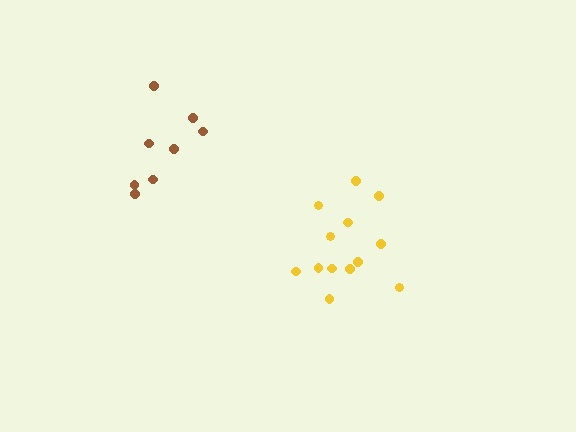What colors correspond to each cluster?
The clusters are colored: brown, yellow.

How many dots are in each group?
Group 1: 8 dots, Group 2: 13 dots (21 total).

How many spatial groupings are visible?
There are 2 spatial groupings.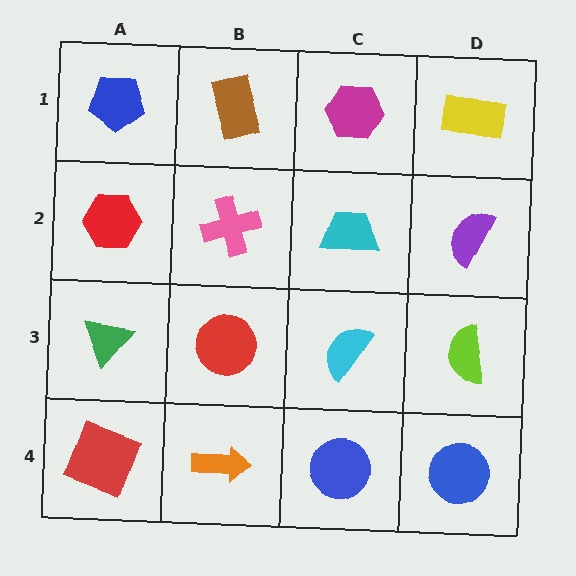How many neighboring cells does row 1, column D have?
2.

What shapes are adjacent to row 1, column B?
A pink cross (row 2, column B), a blue pentagon (row 1, column A), a magenta hexagon (row 1, column C).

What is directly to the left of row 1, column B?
A blue pentagon.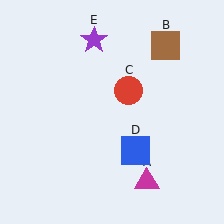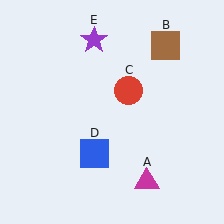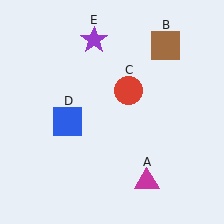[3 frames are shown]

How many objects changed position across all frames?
1 object changed position: blue square (object D).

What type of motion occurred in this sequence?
The blue square (object D) rotated clockwise around the center of the scene.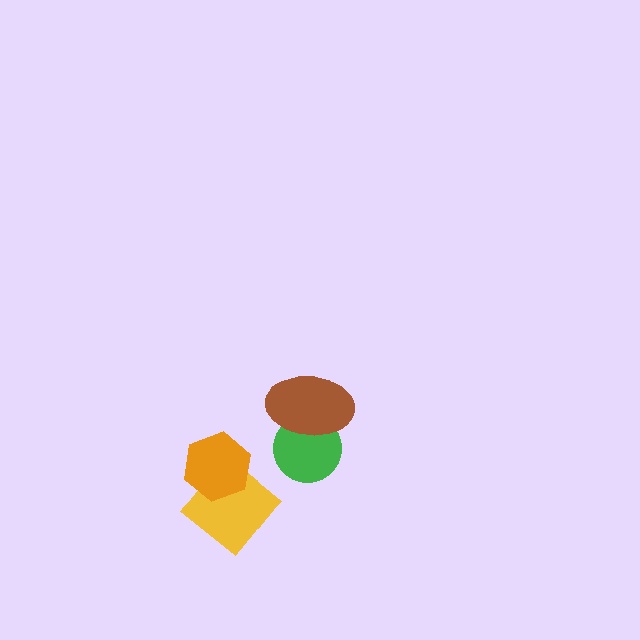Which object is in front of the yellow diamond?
The orange hexagon is in front of the yellow diamond.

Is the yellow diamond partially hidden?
Yes, it is partially covered by another shape.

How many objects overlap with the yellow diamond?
1 object overlaps with the yellow diamond.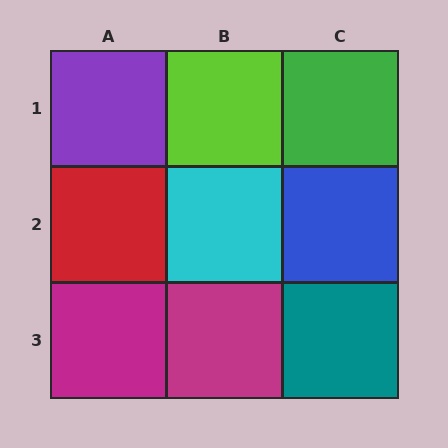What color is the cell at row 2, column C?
Blue.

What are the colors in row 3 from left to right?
Magenta, magenta, teal.